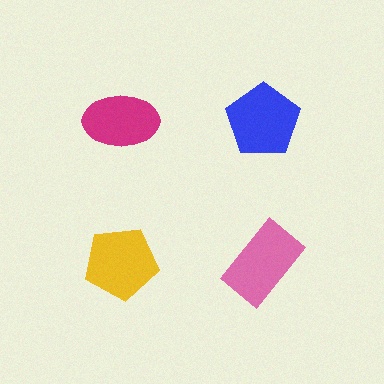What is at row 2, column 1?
A yellow pentagon.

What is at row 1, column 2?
A blue pentagon.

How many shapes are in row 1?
2 shapes.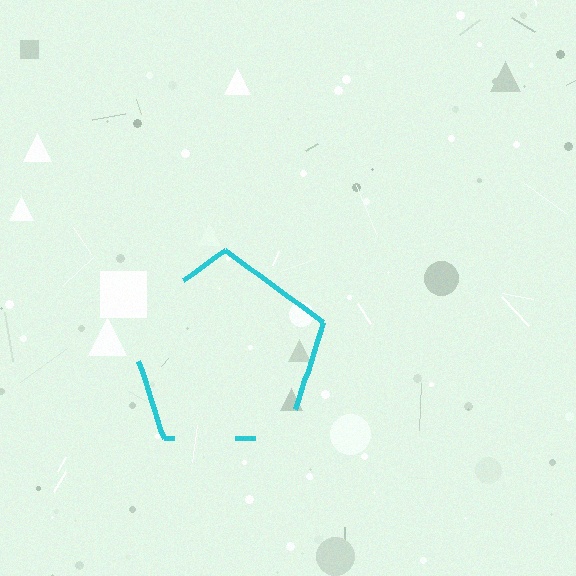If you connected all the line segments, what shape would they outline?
They would outline a pentagon.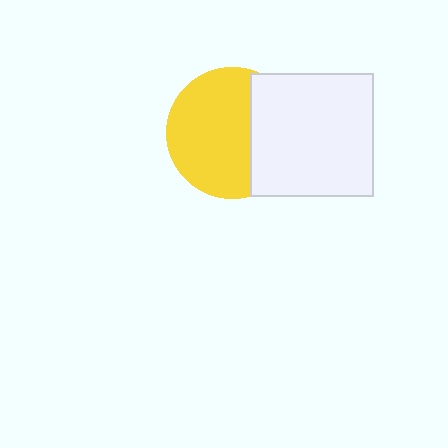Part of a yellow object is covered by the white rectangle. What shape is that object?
It is a circle.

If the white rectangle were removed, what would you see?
You would see the complete yellow circle.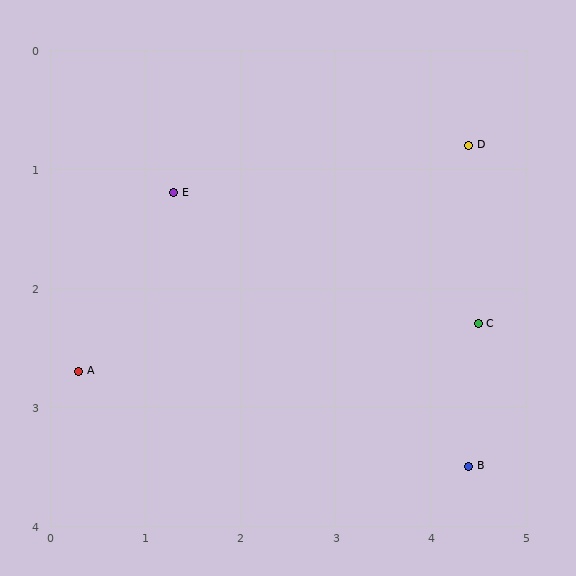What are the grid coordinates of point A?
Point A is at approximately (0.3, 2.7).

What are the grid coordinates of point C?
Point C is at approximately (4.5, 2.3).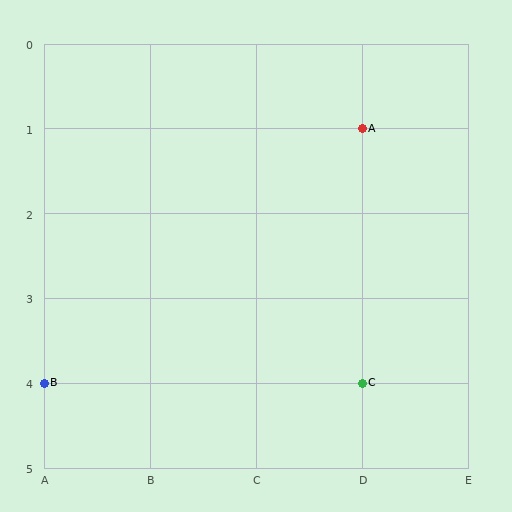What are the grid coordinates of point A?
Point A is at grid coordinates (D, 1).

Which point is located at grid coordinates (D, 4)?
Point C is at (D, 4).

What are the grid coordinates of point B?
Point B is at grid coordinates (A, 4).